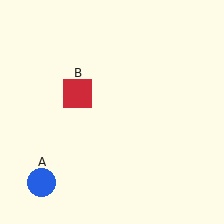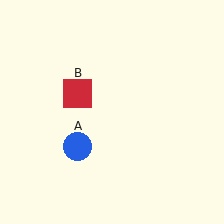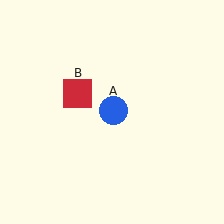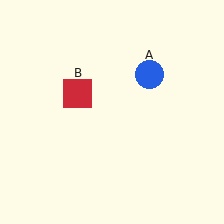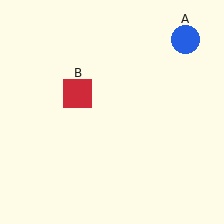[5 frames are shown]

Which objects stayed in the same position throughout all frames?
Red square (object B) remained stationary.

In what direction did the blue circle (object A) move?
The blue circle (object A) moved up and to the right.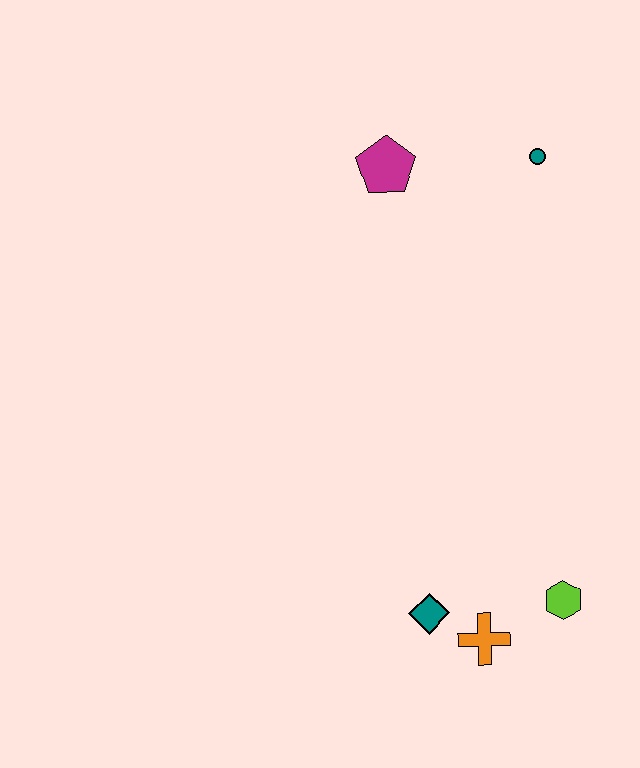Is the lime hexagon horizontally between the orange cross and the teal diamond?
No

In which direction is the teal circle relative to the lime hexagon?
The teal circle is above the lime hexagon.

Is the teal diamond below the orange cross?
No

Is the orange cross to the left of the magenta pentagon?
No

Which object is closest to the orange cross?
The teal diamond is closest to the orange cross.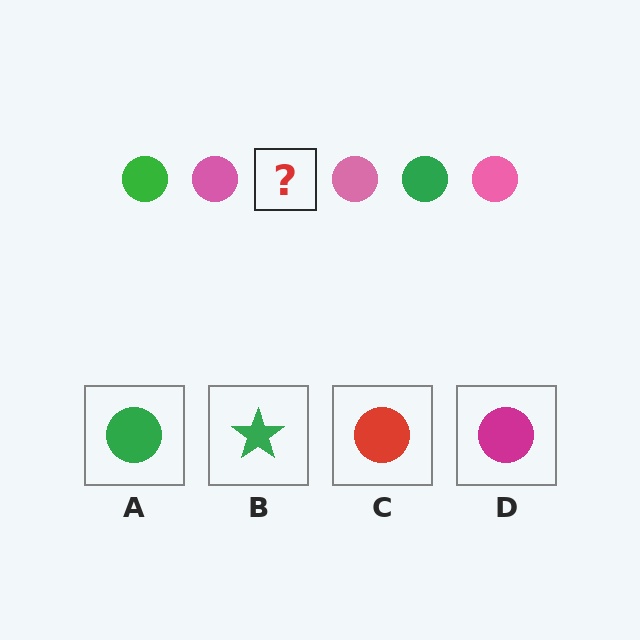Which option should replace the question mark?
Option A.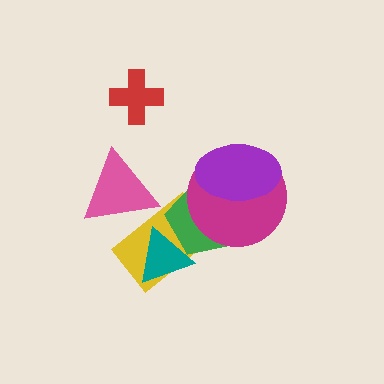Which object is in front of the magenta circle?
The purple ellipse is in front of the magenta circle.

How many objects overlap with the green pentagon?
4 objects overlap with the green pentagon.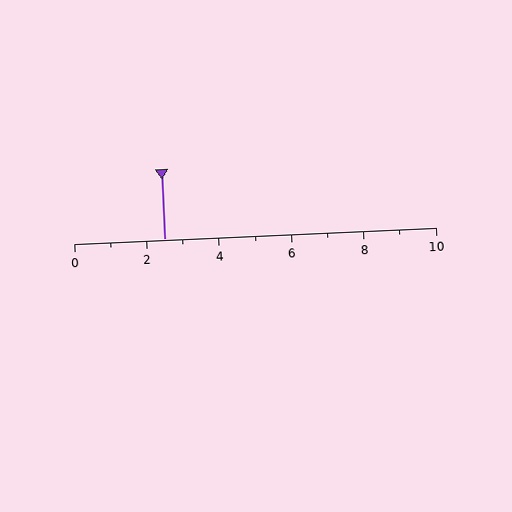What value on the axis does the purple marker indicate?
The marker indicates approximately 2.5.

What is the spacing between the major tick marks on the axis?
The major ticks are spaced 2 apart.